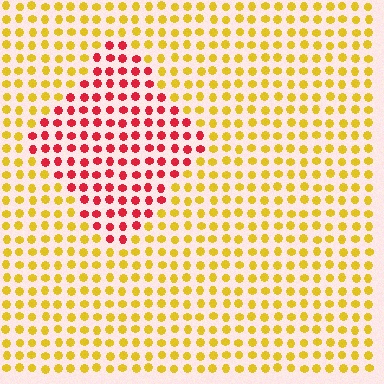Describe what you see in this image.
The image is filled with small yellow elements in a uniform arrangement. A diamond-shaped region is visible where the elements are tinted to a slightly different hue, forming a subtle color boundary.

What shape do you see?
I see a diamond.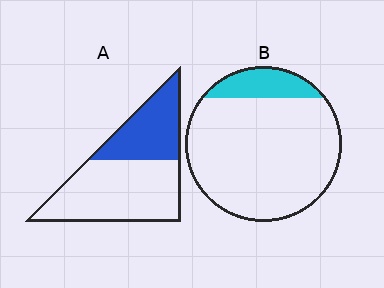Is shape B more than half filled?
No.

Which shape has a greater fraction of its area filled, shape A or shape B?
Shape A.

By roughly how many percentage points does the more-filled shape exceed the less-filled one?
By roughly 20 percentage points (A over B).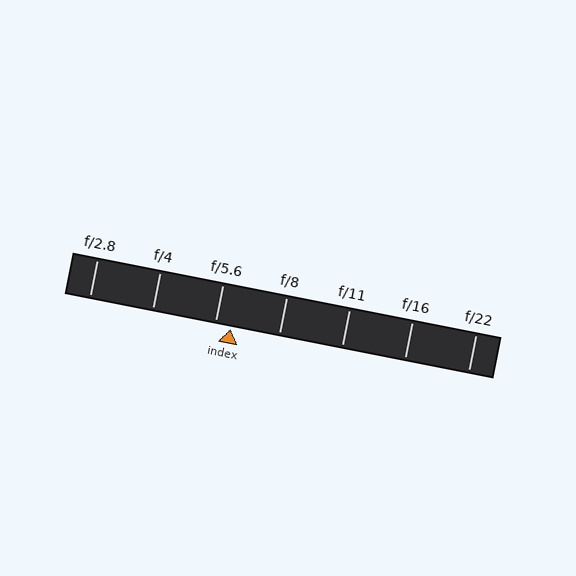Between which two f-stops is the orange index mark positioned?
The index mark is between f/5.6 and f/8.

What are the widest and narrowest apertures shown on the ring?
The widest aperture shown is f/2.8 and the narrowest is f/22.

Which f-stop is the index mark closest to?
The index mark is closest to f/5.6.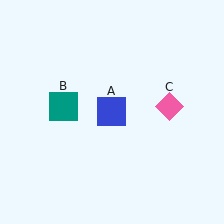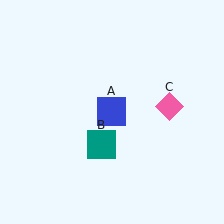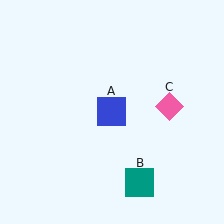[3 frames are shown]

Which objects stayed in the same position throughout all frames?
Blue square (object A) and pink diamond (object C) remained stationary.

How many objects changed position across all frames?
1 object changed position: teal square (object B).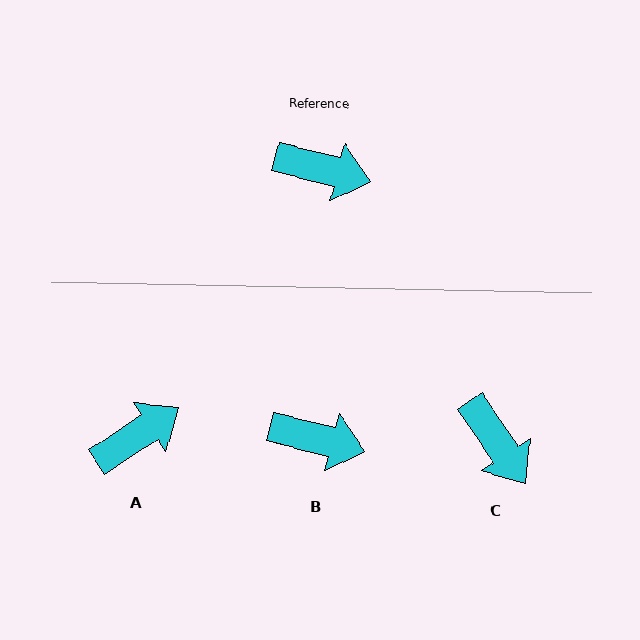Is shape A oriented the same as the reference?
No, it is off by about 48 degrees.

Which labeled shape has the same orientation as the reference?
B.